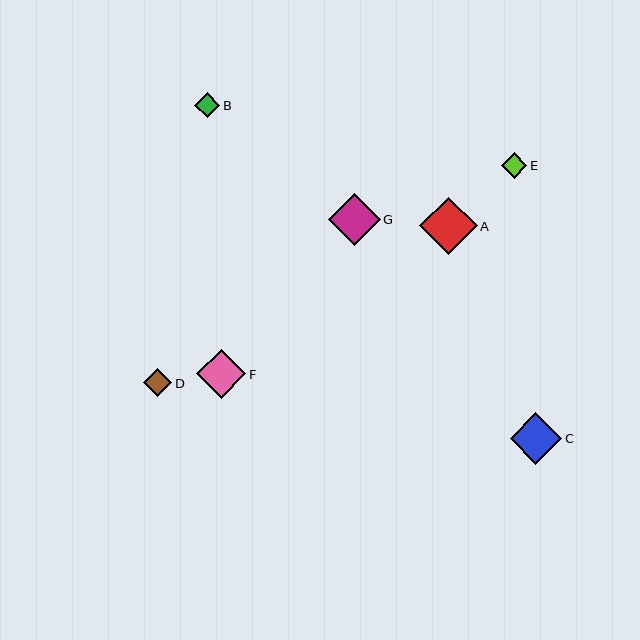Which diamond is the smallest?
Diamond E is the smallest with a size of approximately 25 pixels.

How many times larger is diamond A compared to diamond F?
Diamond A is approximately 1.2 times the size of diamond F.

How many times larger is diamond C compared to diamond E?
Diamond C is approximately 2.0 times the size of diamond E.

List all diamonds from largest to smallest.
From largest to smallest: A, G, C, F, D, B, E.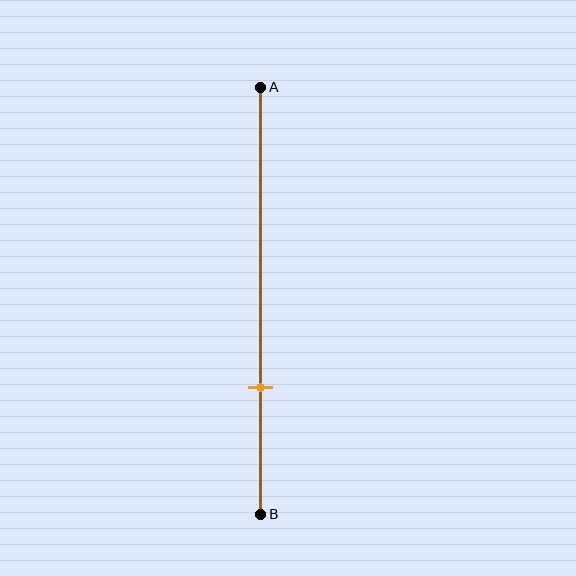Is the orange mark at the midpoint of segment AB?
No, the mark is at about 70% from A, not at the 50% midpoint.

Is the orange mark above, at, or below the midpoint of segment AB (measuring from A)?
The orange mark is below the midpoint of segment AB.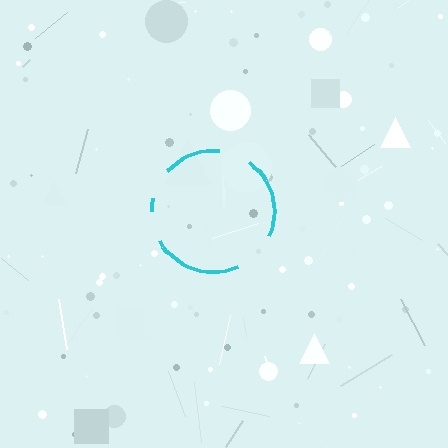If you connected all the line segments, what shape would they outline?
They would outline a circle.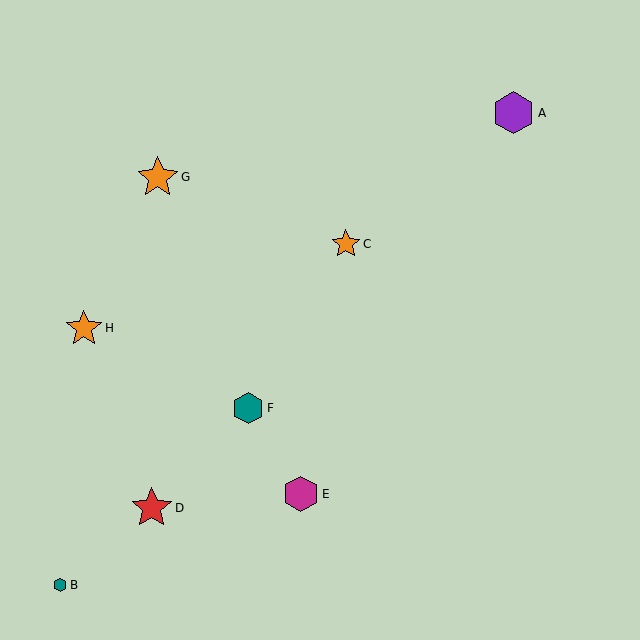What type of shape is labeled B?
Shape B is a teal hexagon.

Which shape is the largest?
The purple hexagon (labeled A) is the largest.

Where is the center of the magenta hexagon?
The center of the magenta hexagon is at (301, 494).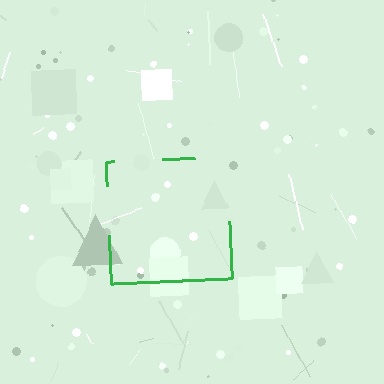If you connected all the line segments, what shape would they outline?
They would outline a square.